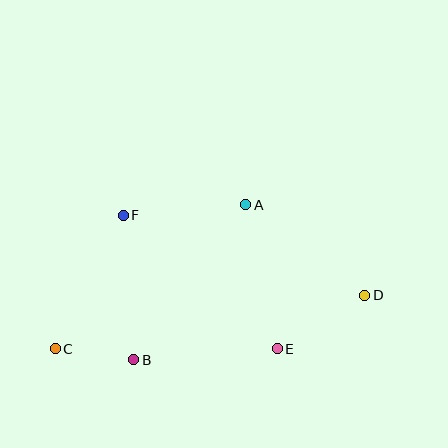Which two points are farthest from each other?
Points C and D are farthest from each other.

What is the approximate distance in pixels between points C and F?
The distance between C and F is approximately 150 pixels.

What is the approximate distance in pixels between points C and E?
The distance between C and E is approximately 222 pixels.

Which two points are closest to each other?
Points B and C are closest to each other.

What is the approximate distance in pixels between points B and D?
The distance between B and D is approximately 240 pixels.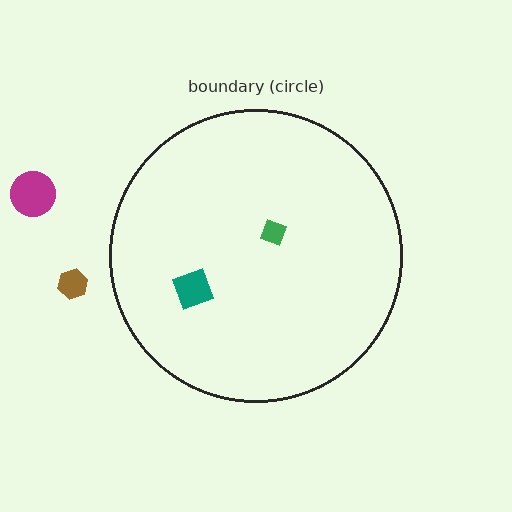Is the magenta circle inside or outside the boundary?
Outside.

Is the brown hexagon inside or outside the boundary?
Outside.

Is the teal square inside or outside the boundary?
Inside.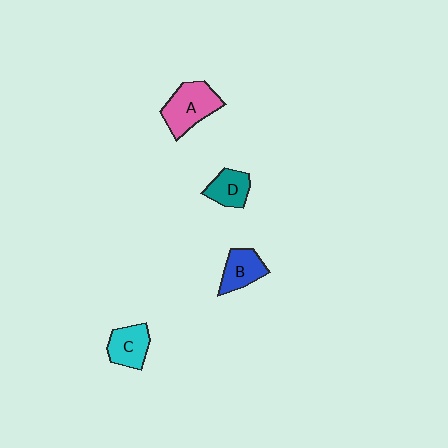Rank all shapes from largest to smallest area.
From largest to smallest: A (pink), C (cyan), B (blue), D (teal).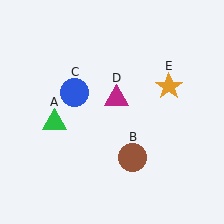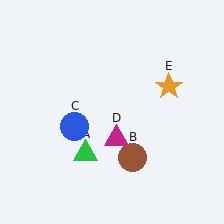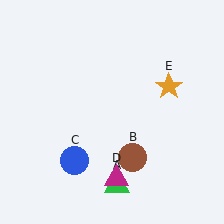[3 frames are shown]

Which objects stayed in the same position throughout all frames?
Brown circle (object B) and orange star (object E) remained stationary.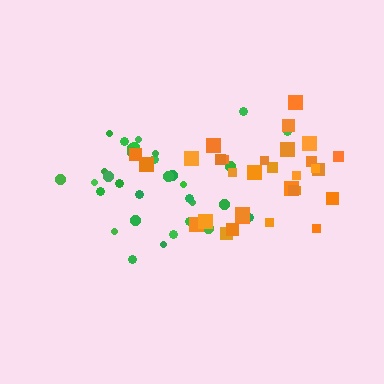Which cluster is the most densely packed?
Green.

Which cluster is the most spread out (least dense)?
Orange.